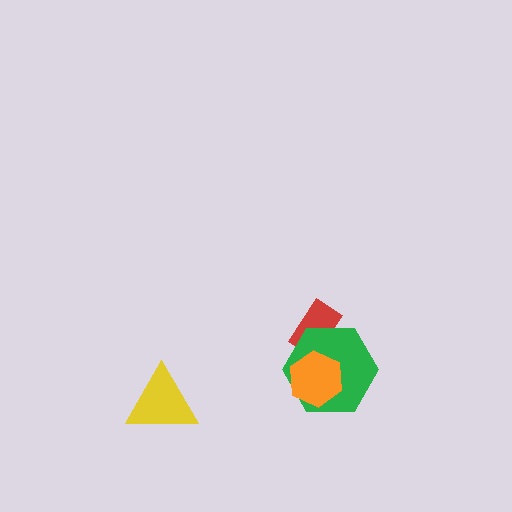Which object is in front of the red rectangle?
The green hexagon is in front of the red rectangle.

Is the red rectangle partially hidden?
Yes, it is partially covered by another shape.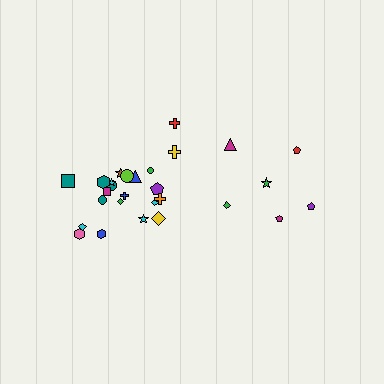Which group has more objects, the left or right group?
The left group.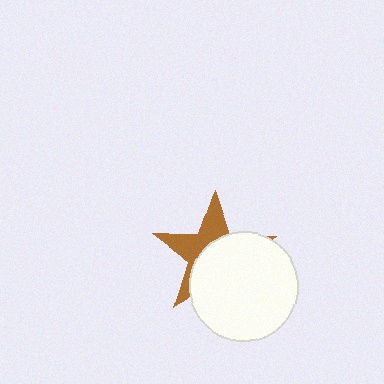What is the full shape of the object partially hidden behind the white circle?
The partially hidden object is a brown star.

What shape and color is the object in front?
The object in front is a white circle.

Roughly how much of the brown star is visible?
A small part of it is visible (roughly 41%).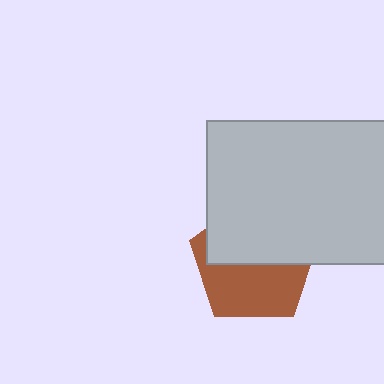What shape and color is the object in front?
The object in front is a light gray rectangle.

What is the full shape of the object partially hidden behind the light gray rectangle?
The partially hidden object is a brown pentagon.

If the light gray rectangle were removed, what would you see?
You would see the complete brown pentagon.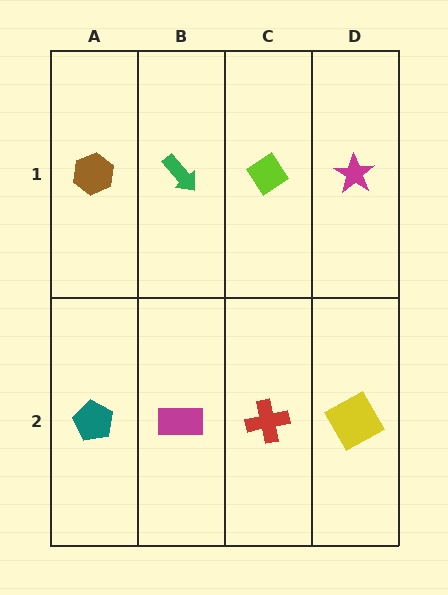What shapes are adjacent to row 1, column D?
A yellow square (row 2, column D), a lime diamond (row 1, column C).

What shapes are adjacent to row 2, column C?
A lime diamond (row 1, column C), a magenta rectangle (row 2, column B), a yellow square (row 2, column D).